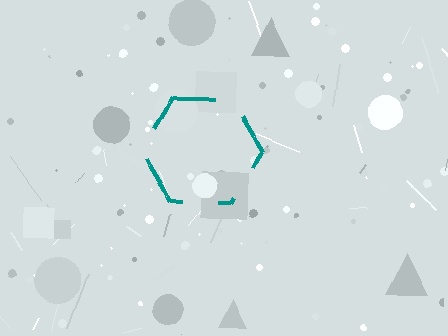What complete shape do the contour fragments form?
The contour fragments form a hexagon.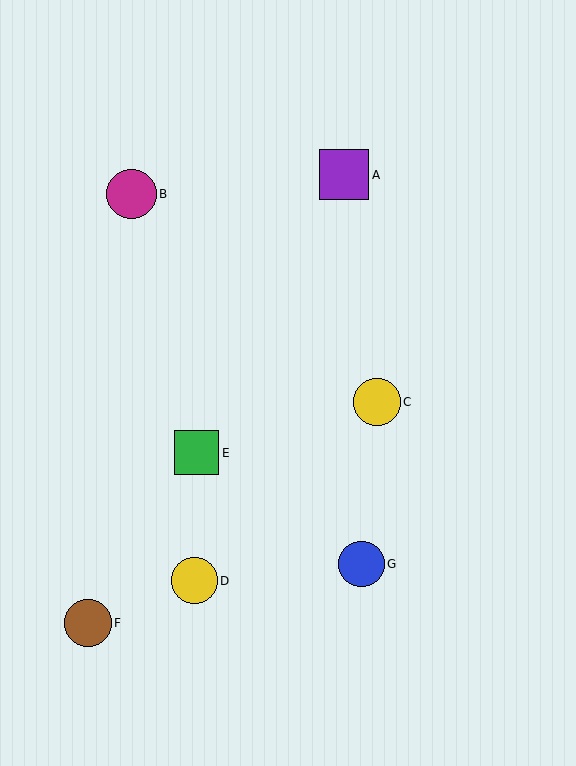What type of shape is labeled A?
Shape A is a purple square.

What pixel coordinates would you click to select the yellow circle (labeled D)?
Click at (194, 581) to select the yellow circle D.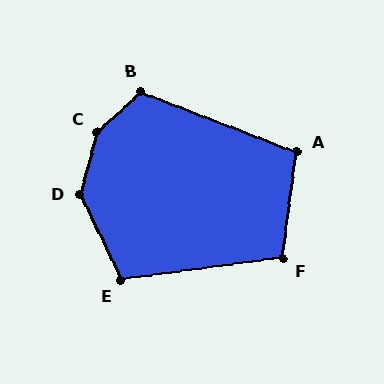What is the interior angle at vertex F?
Approximately 105 degrees (obtuse).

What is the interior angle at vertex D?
Approximately 138 degrees (obtuse).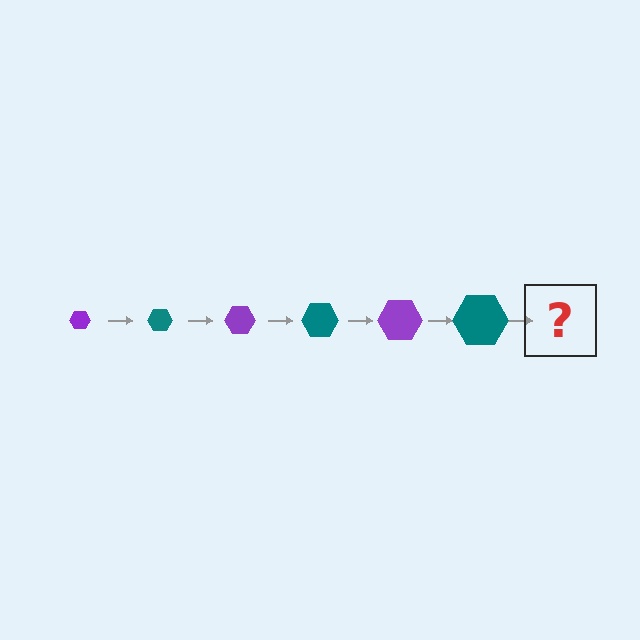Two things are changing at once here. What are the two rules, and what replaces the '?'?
The two rules are that the hexagon grows larger each step and the color cycles through purple and teal. The '?' should be a purple hexagon, larger than the previous one.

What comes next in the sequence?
The next element should be a purple hexagon, larger than the previous one.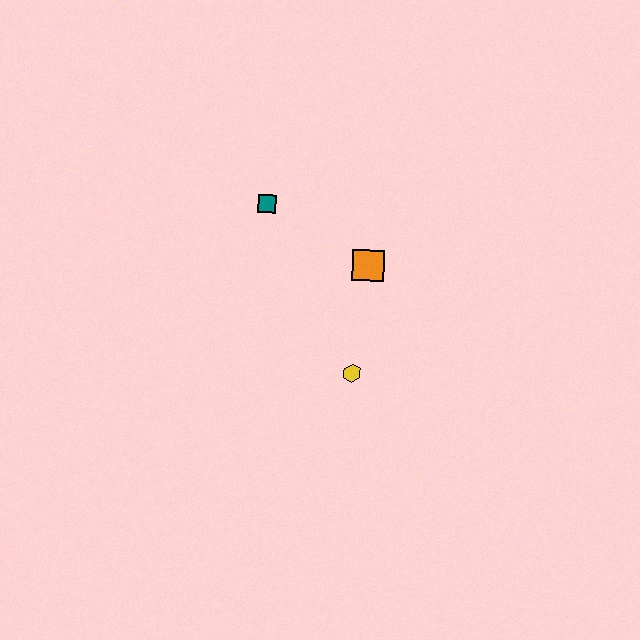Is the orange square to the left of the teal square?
No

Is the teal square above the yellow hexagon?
Yes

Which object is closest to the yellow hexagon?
The orange square is closest to the yellow hexagon.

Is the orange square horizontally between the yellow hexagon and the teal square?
No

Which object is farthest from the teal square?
The yellow hexagon is farthest from the teal square.